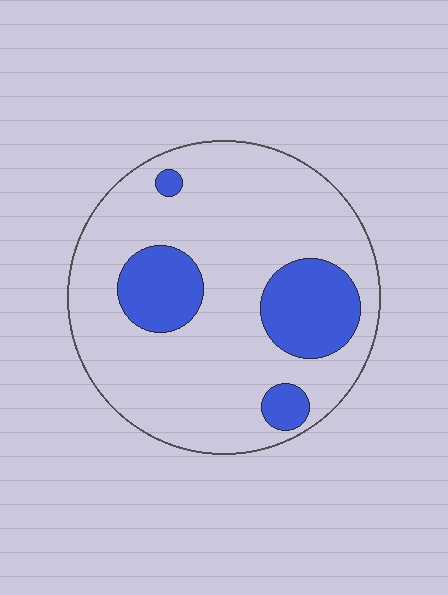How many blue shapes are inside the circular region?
4.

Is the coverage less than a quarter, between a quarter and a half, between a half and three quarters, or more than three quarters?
Less than a quarter.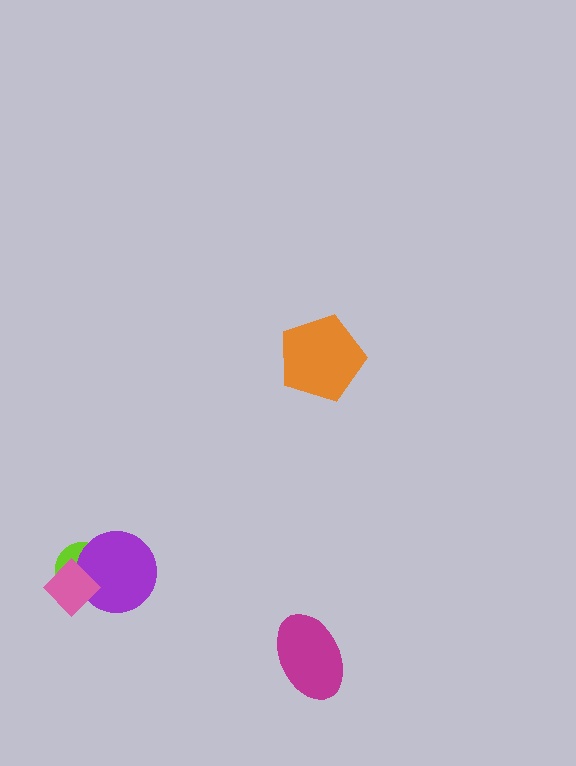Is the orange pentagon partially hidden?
No, no other shape covers it.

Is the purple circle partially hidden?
Yes, it is partially covered by another shape.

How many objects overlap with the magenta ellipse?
0 objects overlap with the magenta ellipse.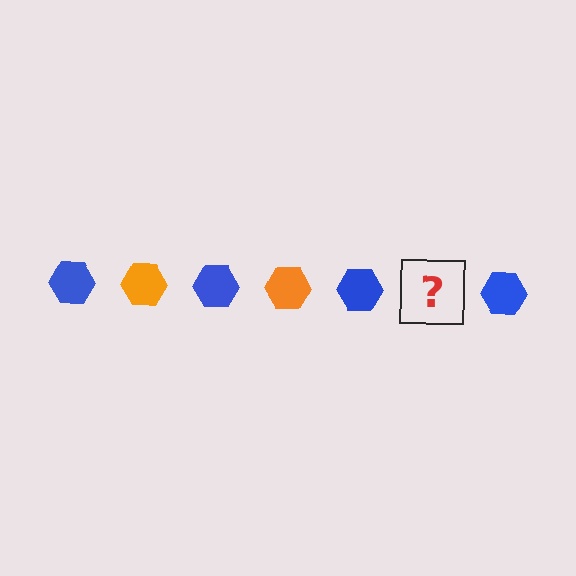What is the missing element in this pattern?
The missing element is an orange hexagon.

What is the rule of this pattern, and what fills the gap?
The rule is that the pattern cycles through blue, orange hexagons. The gap should be filled with an orange hexagon.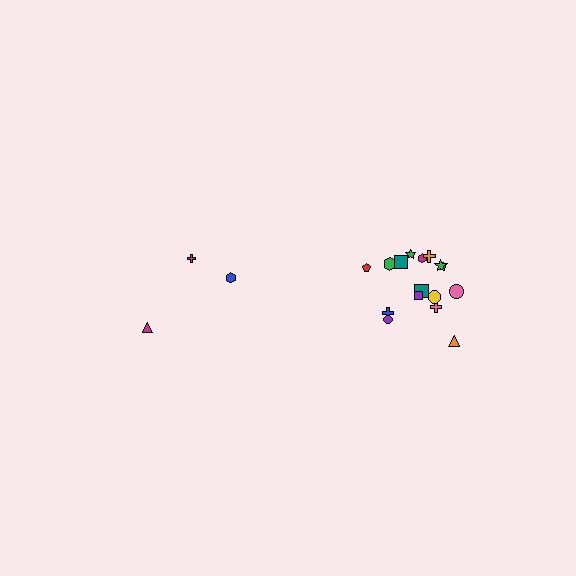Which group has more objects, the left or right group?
The right group.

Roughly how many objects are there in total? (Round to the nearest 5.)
Roughly 20 objects in total.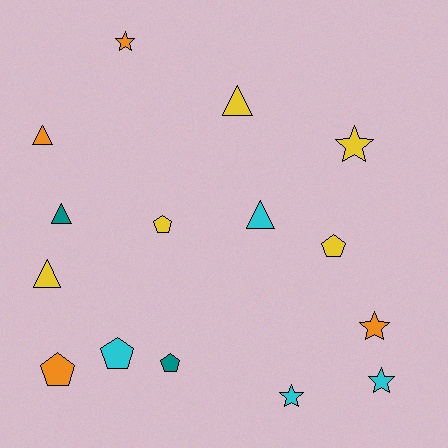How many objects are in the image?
There are 15 objects.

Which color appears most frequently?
Yellow, with 5 objects.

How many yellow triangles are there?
There are 2 yellow triangles.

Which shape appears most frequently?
Star, with 5 objects.